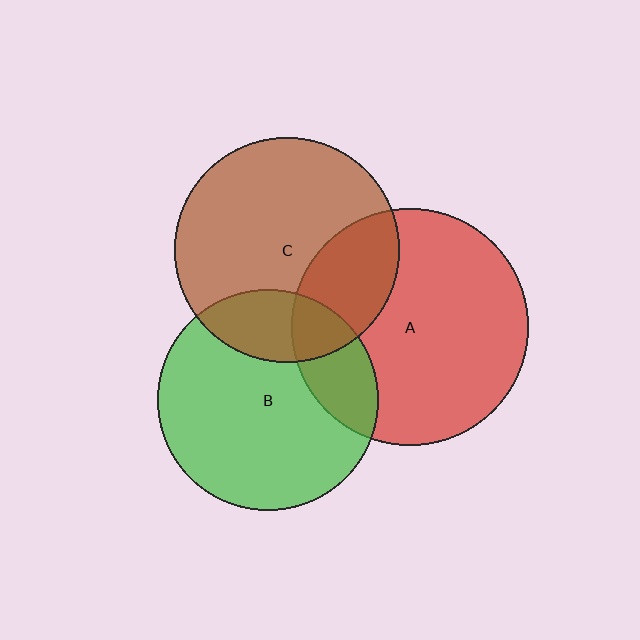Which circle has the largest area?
Circle A (red).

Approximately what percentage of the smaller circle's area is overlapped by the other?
Approximately 25%.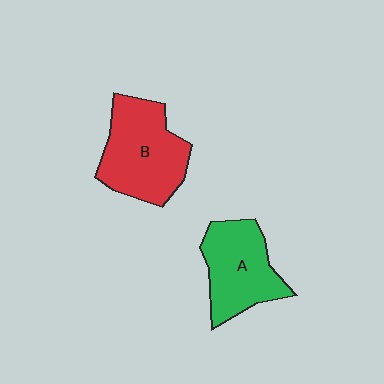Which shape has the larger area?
Shape B (red).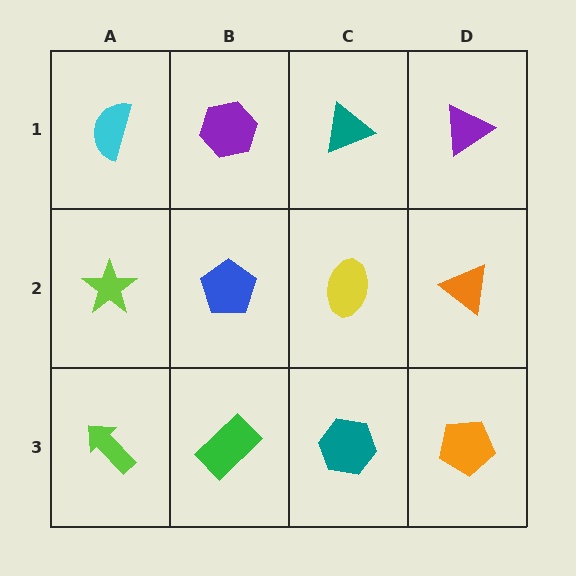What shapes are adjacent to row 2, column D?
A purple triangle (row 1, column D), an orange pentagon (row 3, column D), a yellow ellipse (row 2, column C).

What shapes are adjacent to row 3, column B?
A blue pentagon (row 2, column B), a lime arrow (row 3, column A), a teal hexagon (row 3, column C).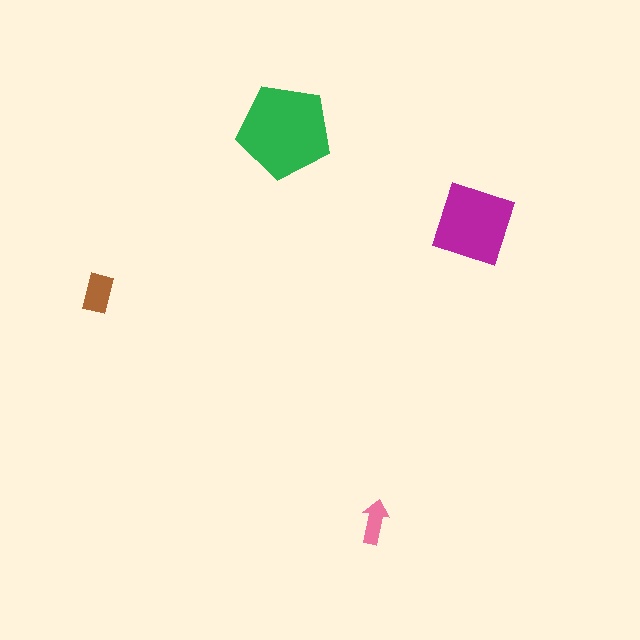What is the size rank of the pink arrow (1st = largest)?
4th.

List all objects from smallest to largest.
The pink arrow, the brown rectangle, the magenta diamond, the green pentagon.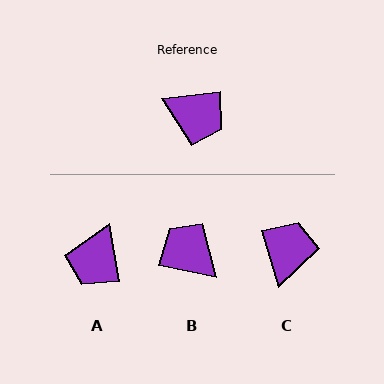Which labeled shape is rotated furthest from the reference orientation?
B, about 162 degrees away.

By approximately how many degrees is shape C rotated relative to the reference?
Approximately 100 degrees counter-clockwise.